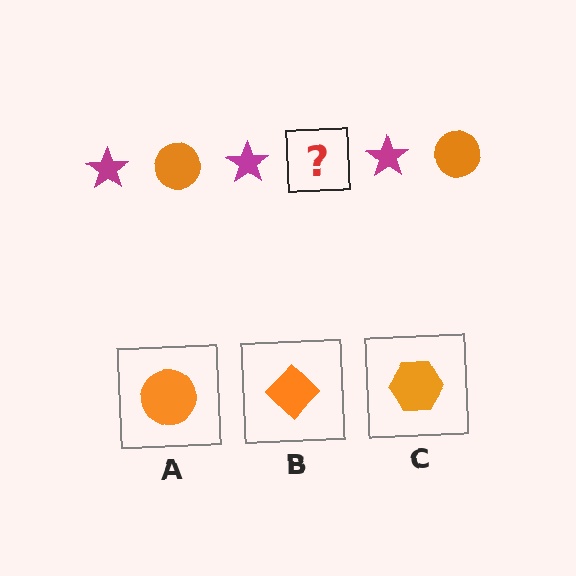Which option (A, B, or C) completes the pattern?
A.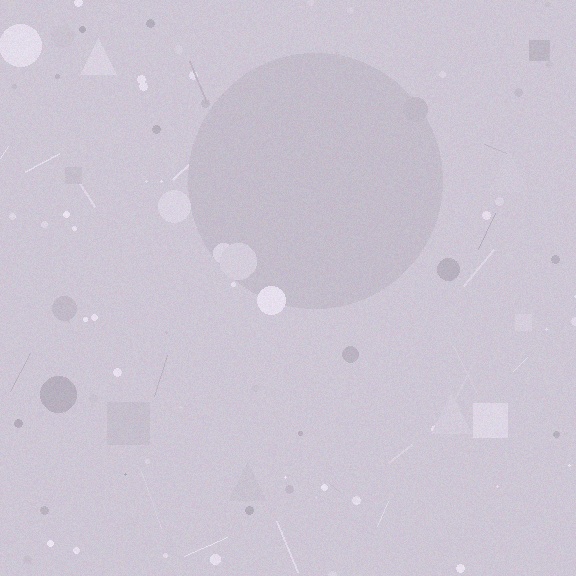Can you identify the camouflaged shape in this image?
The camouflaged shape is a circle.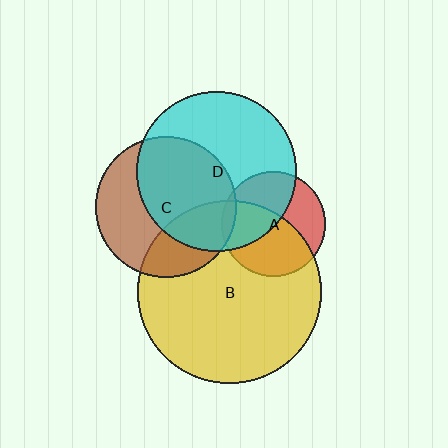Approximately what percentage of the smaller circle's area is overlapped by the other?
Approximately 30%.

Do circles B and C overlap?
Yes.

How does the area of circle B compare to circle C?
Approximately 1.7 times.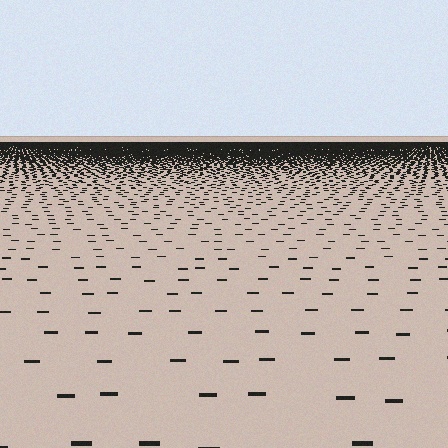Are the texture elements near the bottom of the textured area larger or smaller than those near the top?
Larger. Near the bottom, elements are closer to the viewer and appear at a bigger on-screen size.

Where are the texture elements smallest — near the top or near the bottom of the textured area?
Near the top.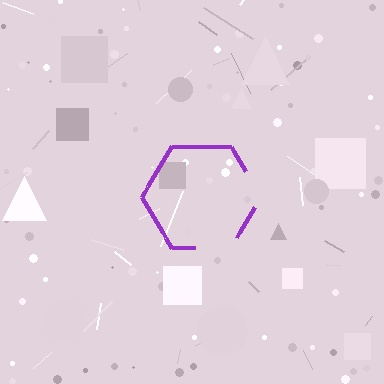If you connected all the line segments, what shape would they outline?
They would outline a hexagon.